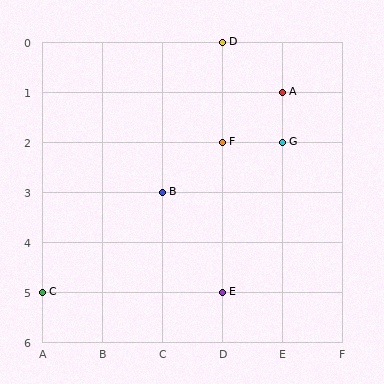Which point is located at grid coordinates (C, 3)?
Point B is at (C, 3).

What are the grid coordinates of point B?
Point B is at grid coordinates (C, 3).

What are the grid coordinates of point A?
Point A is at grid coordinates (E, 1).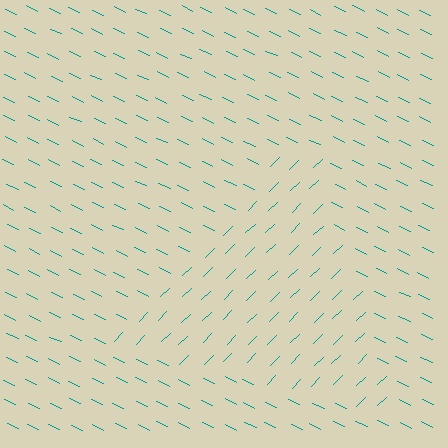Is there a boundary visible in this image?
Yes, there is a texture boundary formed by a change in line orientation.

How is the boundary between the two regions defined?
The boundary is defined purely by a change in line orientation (approximately 70 degrees difference). All lines are the same color and thickness.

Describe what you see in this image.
The image is filled with small teal line segments. A triangle region in the image has lines oriented differently from the surrounding lines, creating a visible texture boundary.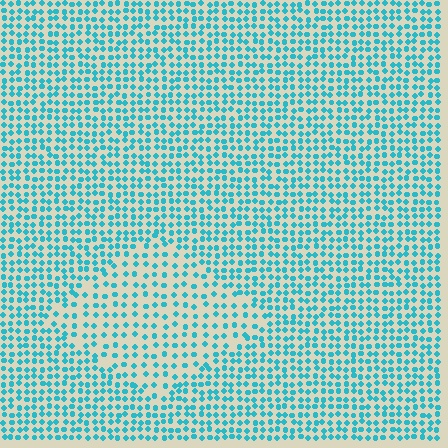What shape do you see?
I see a diamond.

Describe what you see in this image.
The image contains small cyan elements arranged at two different densities. A diamond-shaped region is visible where the elements are less densely packed than the surrounding area.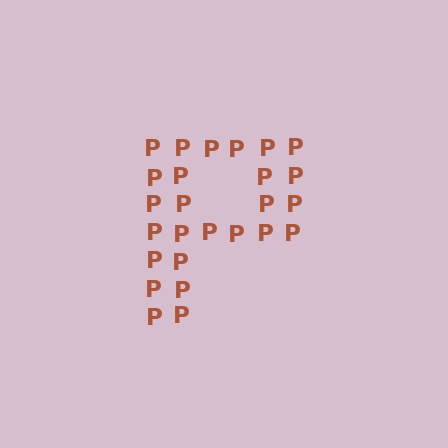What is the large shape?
The large shape is the letter P.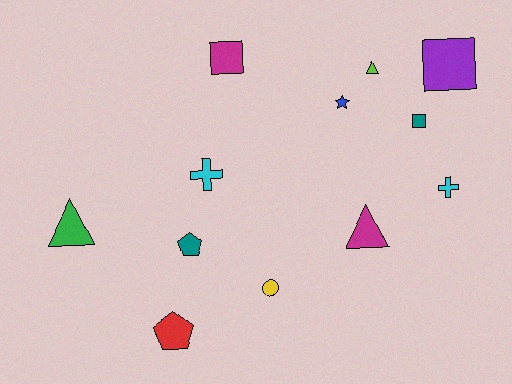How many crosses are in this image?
There are 2 crosses.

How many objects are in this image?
There are 12 objects.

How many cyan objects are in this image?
There are 2 cyan objects.